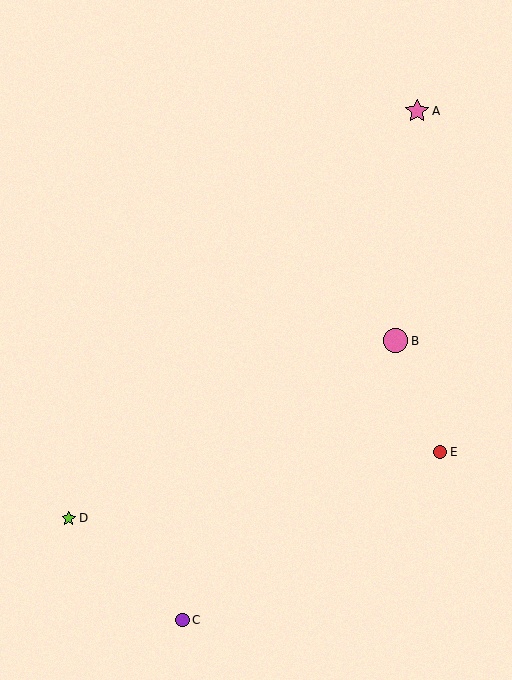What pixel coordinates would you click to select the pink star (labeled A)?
Click at (417, 111) to select the pink star A.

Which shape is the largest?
The pink circle (labeled B) is the largest.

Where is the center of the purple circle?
The center of the purple circle is at (183, 620).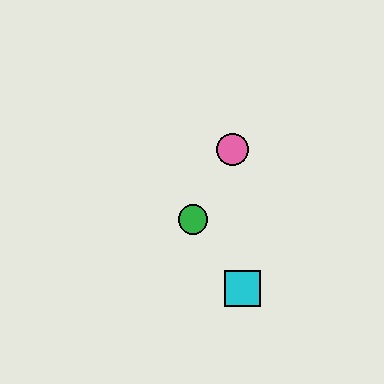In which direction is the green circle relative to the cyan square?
The green circle is above the cyan square.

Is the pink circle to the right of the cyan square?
No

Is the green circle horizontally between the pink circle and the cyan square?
No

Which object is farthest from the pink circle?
The cyan square is farthest from the pink circle.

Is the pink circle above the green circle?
Yes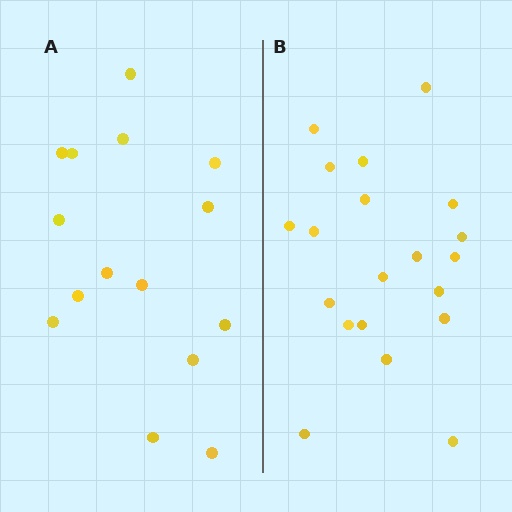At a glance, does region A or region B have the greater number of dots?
Region B (the right region) has more dots.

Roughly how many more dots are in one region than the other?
Region B has about 5 more dots than region A.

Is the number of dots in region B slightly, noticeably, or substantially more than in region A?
Region B has noticeably more, but not dramatically so. The ratio is roughly 1.3 to 1.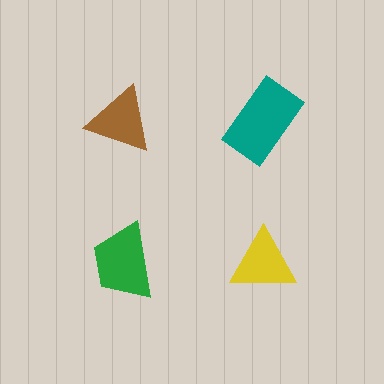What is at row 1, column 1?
A brown triangle.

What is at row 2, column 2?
A yellow triangle.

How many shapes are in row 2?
2 shapes.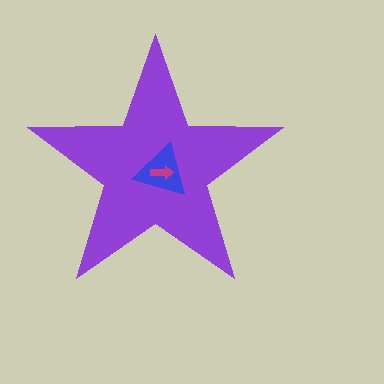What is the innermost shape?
The magenta arrow.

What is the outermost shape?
The purple star.